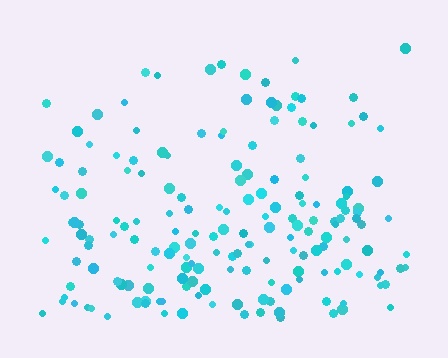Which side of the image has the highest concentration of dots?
The bottom.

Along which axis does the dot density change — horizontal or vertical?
Vertical.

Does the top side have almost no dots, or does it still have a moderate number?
Still a moderate number, just noticeably fewer than the bottom.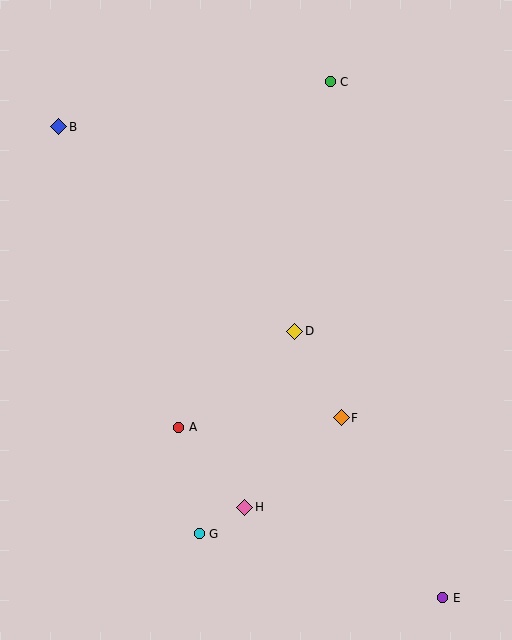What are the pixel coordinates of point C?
Point C is at (330, 82).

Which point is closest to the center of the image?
Point D at (295, 331) is closest to the center.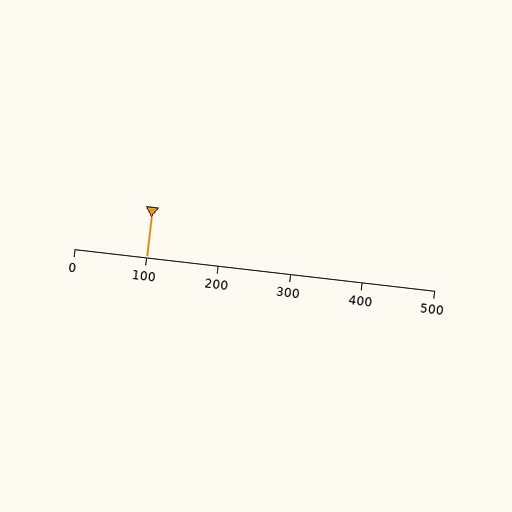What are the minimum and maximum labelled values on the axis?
The axis runs from 0 to 500.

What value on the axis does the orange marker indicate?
The marker indicates approximately 100.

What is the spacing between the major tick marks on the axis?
The major ticks are spaced 100 apart.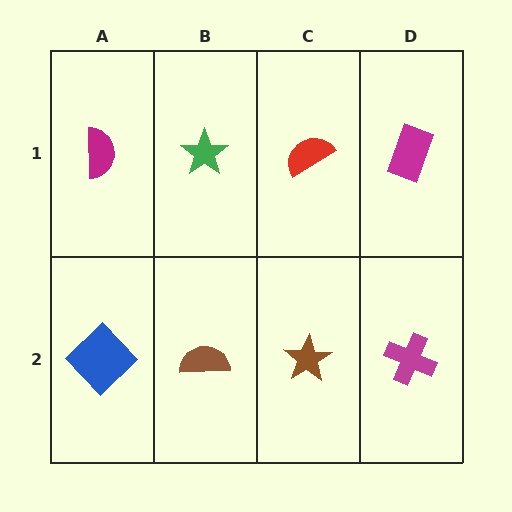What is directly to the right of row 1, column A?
A green star.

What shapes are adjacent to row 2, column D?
A magenta rectangle (row 1, column D), a brown star (row 2, column C).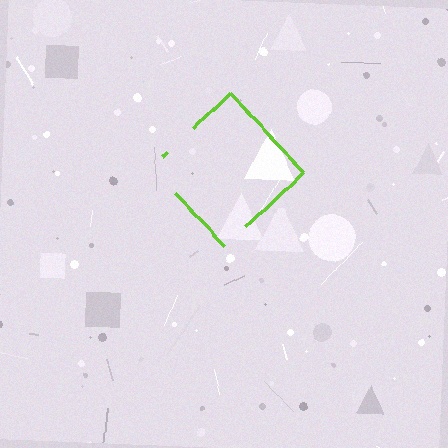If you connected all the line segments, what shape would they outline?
They would outline a diamond.